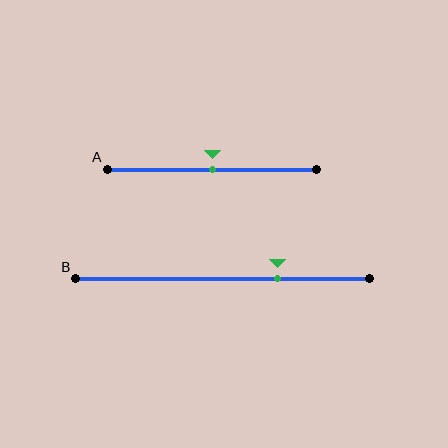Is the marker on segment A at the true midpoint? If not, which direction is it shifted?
Yes, the marker on segment A is at the true midpoint.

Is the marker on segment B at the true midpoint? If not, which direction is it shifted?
No, the marker on segment B is shifted to the right by about 18% of the segment length.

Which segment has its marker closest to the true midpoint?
Segment A has its marker closest to the true midpoint.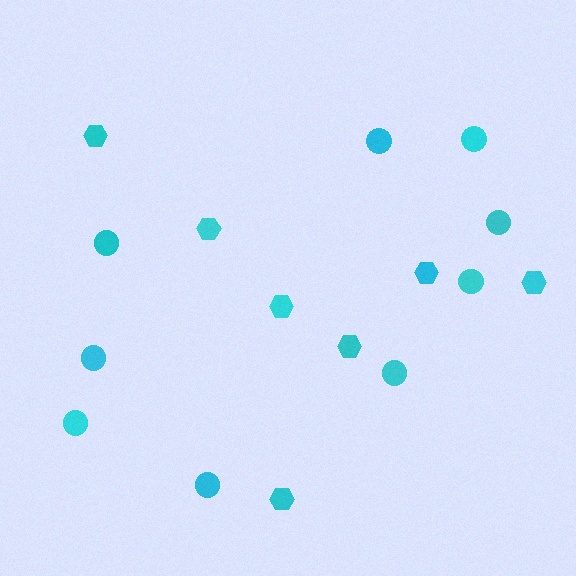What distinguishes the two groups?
There are 2 groups: one group of hexagons (7) and one group of circles (9).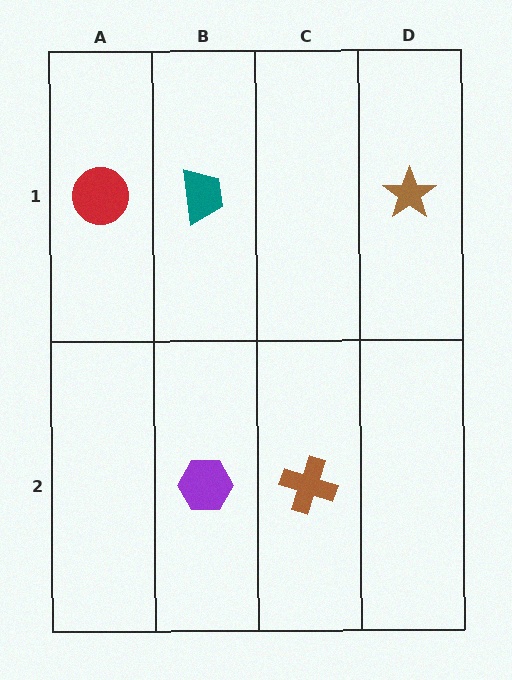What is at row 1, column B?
A teal trapezoid.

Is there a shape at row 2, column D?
No, that cell is empty.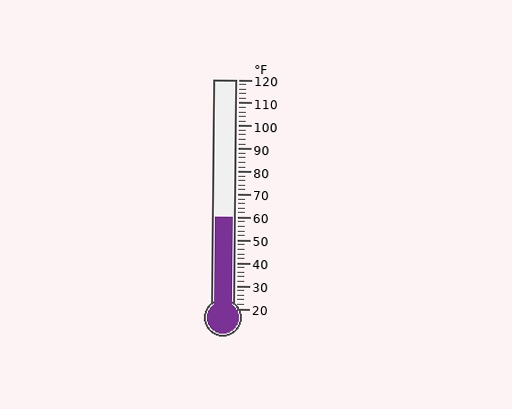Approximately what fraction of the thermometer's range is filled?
The thermometer is filled to approximately 40% of its range.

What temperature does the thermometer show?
The thermometer shows approximately 60°F.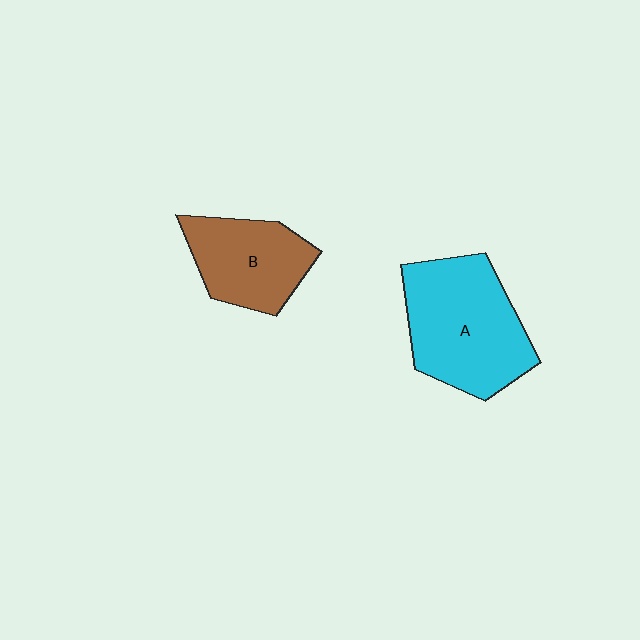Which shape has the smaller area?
Shape B (brown).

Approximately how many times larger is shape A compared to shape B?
Approximately 1.5 times.